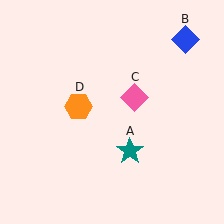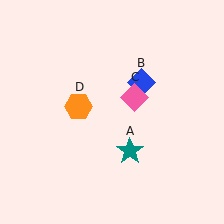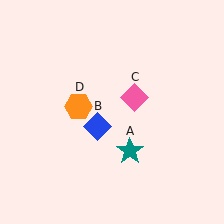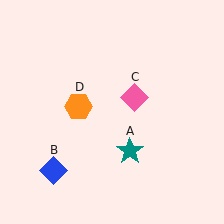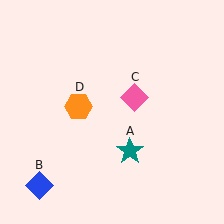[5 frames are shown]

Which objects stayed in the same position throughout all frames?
Teal star (object A) and pink diamond (object C) and orange hexagon (object D) remained stationary.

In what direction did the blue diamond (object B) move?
The blue diamond (object B) moved down and to the left.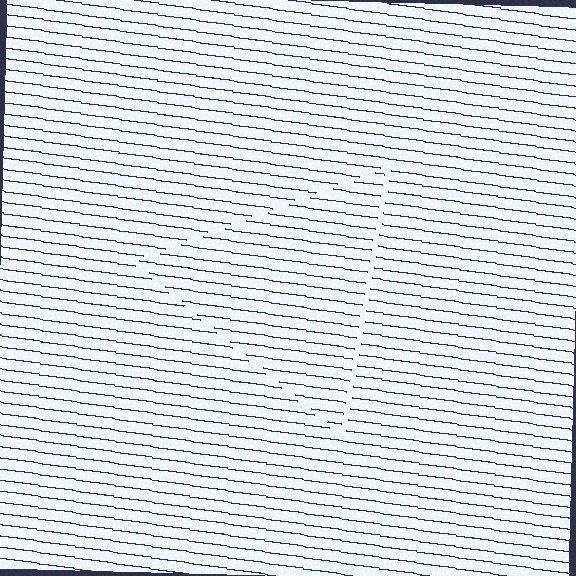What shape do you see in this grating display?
An illusory triangle. The interior of the shape contains the same grating, shifted by half a period — the contour is defined by the phase discontinuity where line-ends from the inner and outer gratings abut.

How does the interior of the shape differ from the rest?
The interior of the shape contains the same grating, shifted by half a period — the contour is defined by the phase discontinuity where line-ends from the inner and outer gratings abut.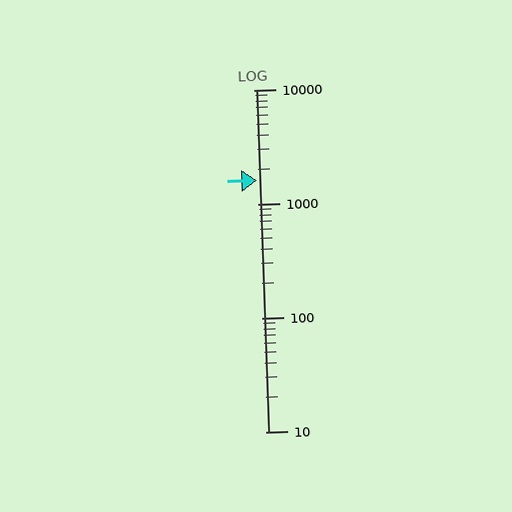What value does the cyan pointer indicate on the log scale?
The pointer indicates approximately 1600.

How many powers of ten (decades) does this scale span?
The scale spans 3 decades, from 10 to 10000.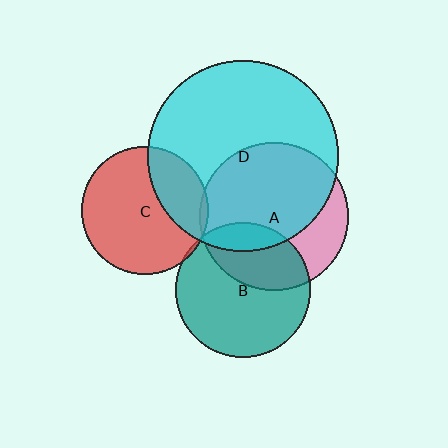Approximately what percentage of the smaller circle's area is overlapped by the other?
Approximately 5%.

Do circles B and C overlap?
Yes.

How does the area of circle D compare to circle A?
Approximately 1.6 times.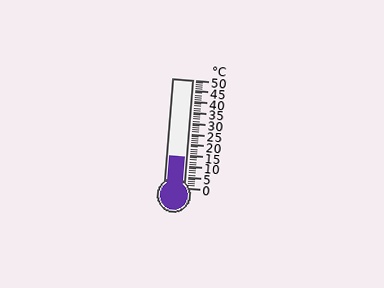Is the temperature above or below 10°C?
The temperature is above 10°C.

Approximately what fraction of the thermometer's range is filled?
The thermometer is filled to approximately 30% of its range.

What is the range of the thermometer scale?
The thermometer scale ranges from 0°C to 50°C.